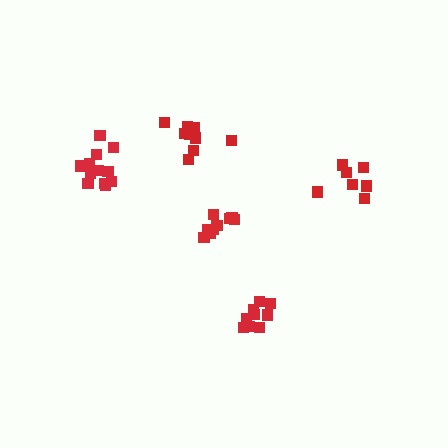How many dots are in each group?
Group 1: 9 dots, Group 2: 9 dots, Group 3: 9 dots, Group 4: 12 dots, Group 5: 7 dots (46 total).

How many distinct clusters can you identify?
There are 5 distinct clusters.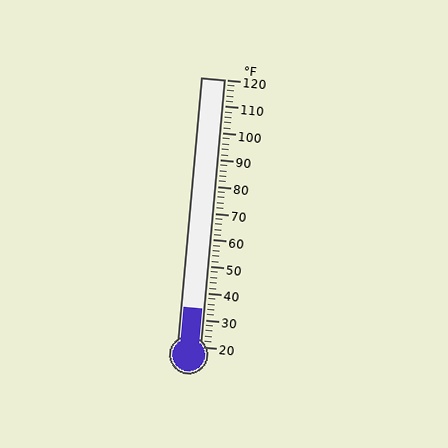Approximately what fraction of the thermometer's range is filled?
The thermometer is filled to approximately 15% of its range.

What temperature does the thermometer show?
The thermometer shows approximately 34°F.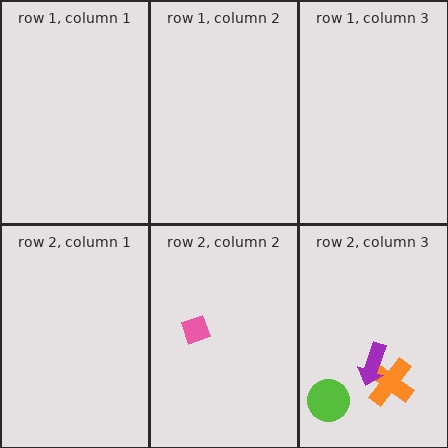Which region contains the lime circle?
The row 2, column 3 region.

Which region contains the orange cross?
The row 2, column 3 region.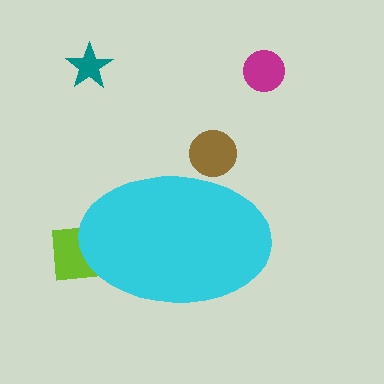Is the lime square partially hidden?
Yes, the lime square is partially hidden behind the cyan ellipse.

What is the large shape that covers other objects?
A cyan ellipse.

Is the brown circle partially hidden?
Yes, the brown circle is partially hidden behind the cyan ellipse.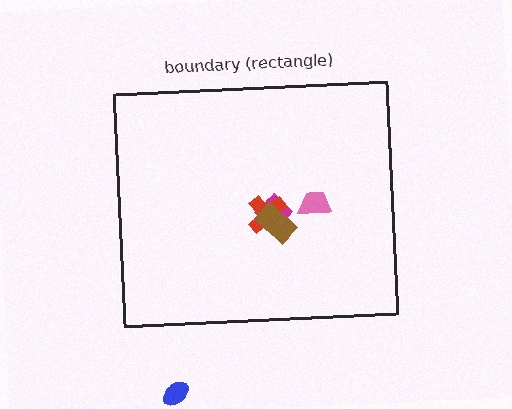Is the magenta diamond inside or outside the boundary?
Inside.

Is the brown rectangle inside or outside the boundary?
Inside.